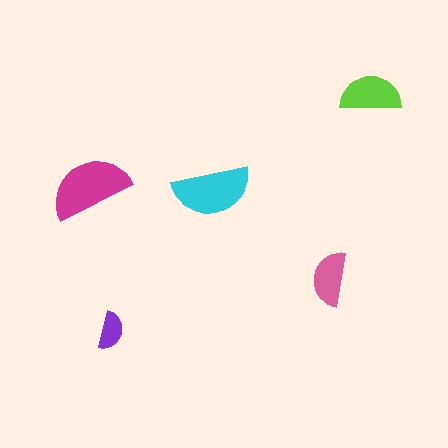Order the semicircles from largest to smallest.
the magenta one, the cyan one, the lime one, the pink one, the purple one.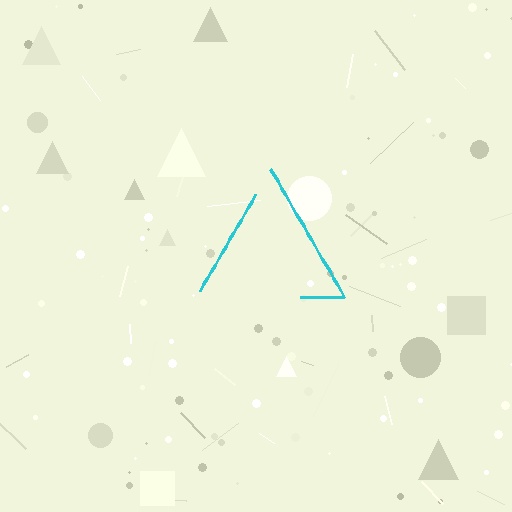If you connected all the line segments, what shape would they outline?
They would outline a triangle.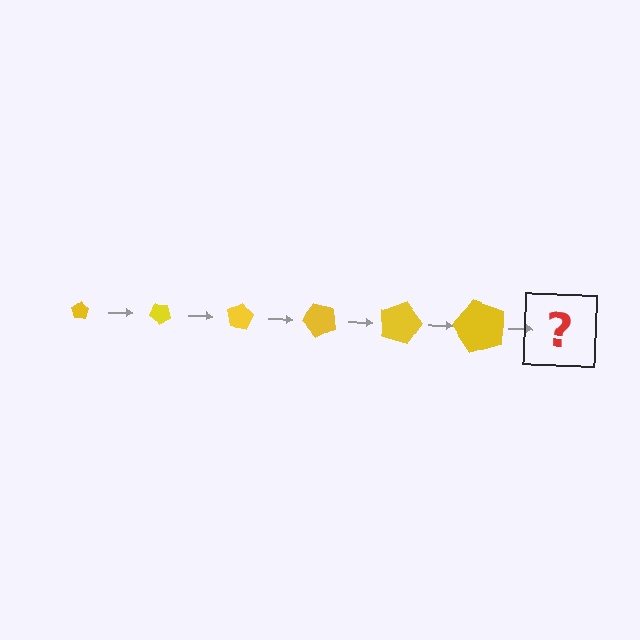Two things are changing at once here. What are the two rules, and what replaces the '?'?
The two rules are that the pentagon grows larger each step and it rotates 40 degrees each step. The '?' should be a pentagon, larger than the previous one and rotated 240 degrees from the start.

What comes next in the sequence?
The next element should be a pentagon, larger than the previous one and rotated 240 degrees from the start.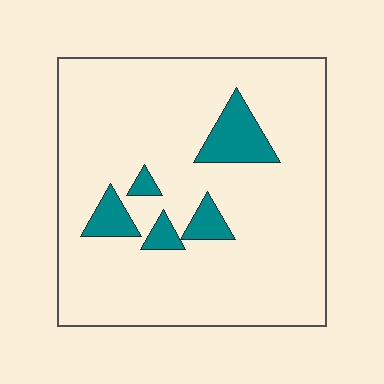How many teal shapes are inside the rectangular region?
5.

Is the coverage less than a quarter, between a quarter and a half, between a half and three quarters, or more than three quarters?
Less than a quarter.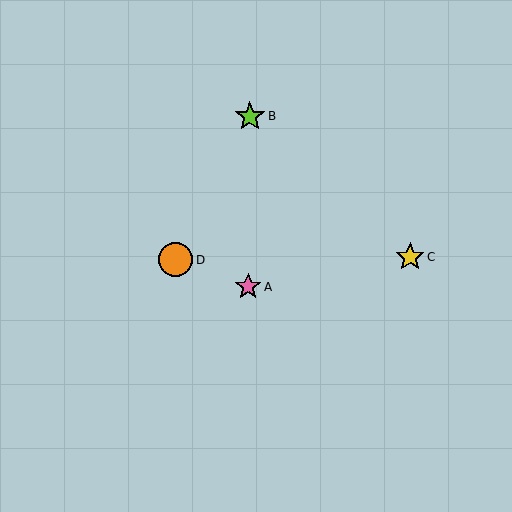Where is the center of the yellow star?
The center of the yellow star is at (410, 257).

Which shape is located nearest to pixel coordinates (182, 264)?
The orange circle (labeled D) at (176, 260) is nearest to that location.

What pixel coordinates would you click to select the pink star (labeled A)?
Click at (248, 287) to select the pink star A.